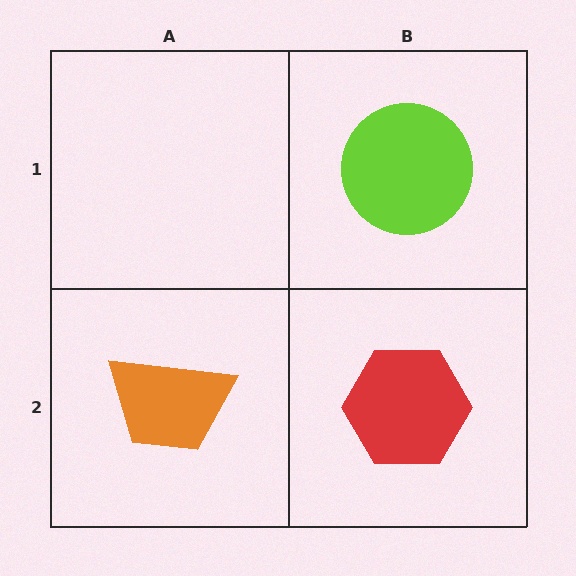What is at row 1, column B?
A lime circle.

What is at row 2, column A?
An orange trapezoid.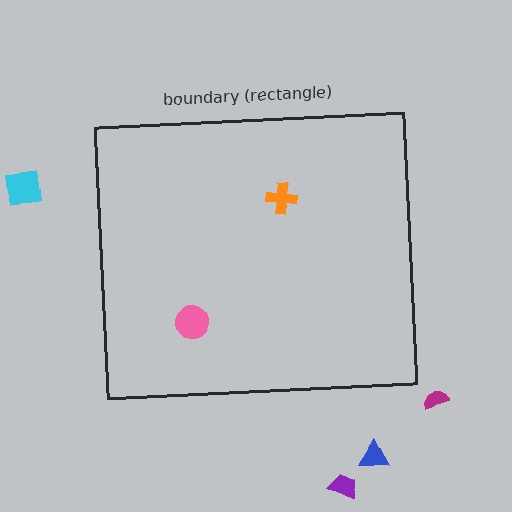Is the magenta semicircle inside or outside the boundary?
Outside.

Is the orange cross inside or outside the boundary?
Inside.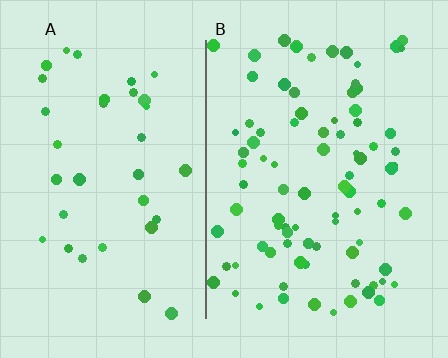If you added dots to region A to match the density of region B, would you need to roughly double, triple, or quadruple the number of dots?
Approximately double.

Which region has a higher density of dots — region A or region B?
B (the right).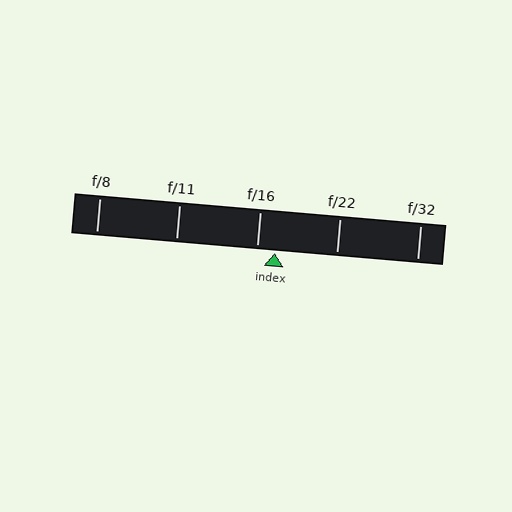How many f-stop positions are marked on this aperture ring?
There are 5 f-stop positions marked.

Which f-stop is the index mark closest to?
The index mark is closest to f/16.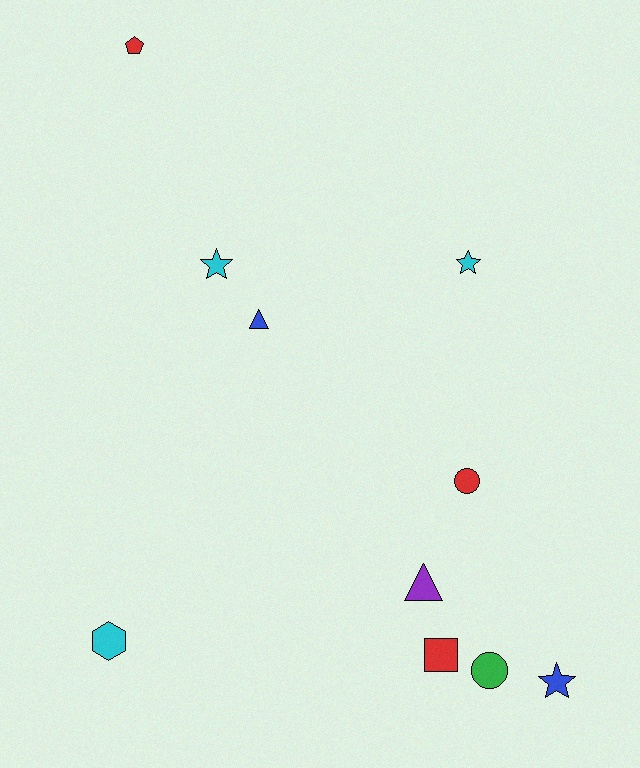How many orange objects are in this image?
There are no orange objects.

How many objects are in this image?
There are 10 objects.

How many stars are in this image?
There are 3 stars.